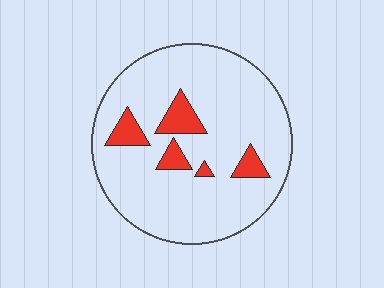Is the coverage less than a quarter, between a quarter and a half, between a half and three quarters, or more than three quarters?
Less than a quarter.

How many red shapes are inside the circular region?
5.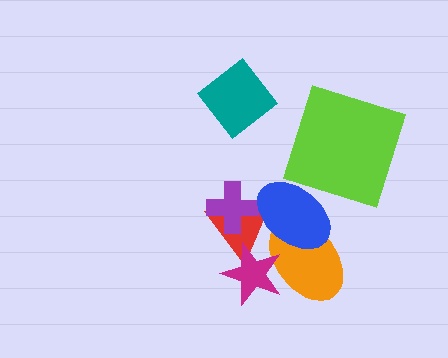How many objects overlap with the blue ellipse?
2 objects overlap with the blue ellipse.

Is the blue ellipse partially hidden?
No, no other shape covers it.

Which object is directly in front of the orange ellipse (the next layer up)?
The blue ellipse is directly in front of the orange ellipse.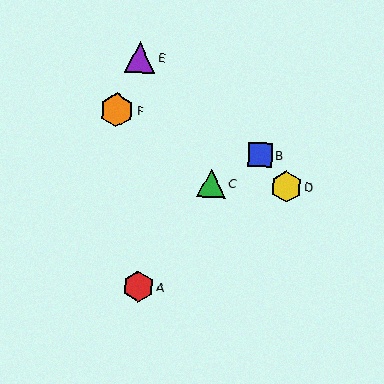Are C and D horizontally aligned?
Yes, both are at y≈183.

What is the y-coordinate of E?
Object E is at y≈57.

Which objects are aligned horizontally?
Objects C, D are aligned horizontally.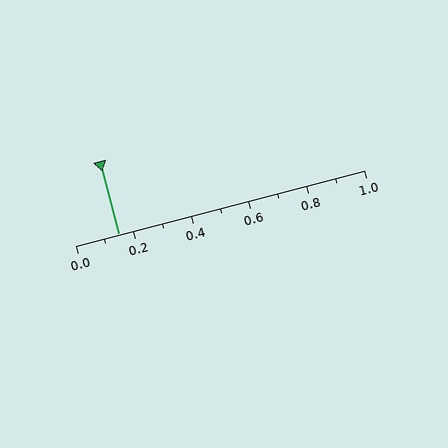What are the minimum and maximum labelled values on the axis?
The axis runs from 0.0 to 1.0.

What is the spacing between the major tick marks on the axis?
The major ticks are spaced 0.2 apart.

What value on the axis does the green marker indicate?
The marker indicates approximately 0.15.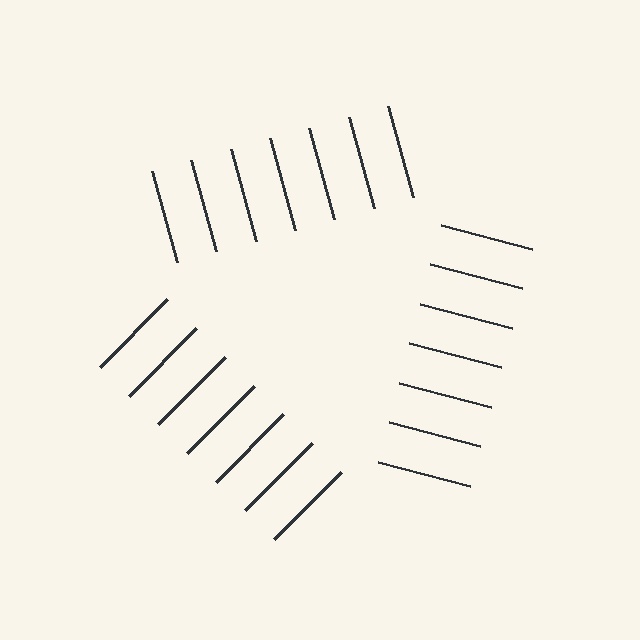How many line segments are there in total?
21 — 7 along each of the 3 edges.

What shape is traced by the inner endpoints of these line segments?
An illusory triangle — the line segments terminate on its edges but no continuous stroke is drawn.